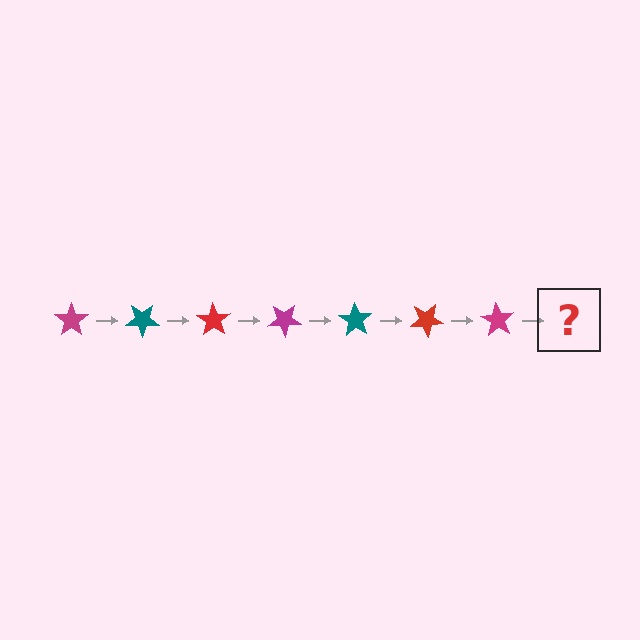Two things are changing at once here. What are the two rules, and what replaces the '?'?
The two rules are that it rotates 35 degrees each step and the color cycles through magenta, teal, and red. The '?' should be a teal star, rotated 245 degrees from the start.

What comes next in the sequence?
The next element should be a teal star, rotated 245 degrees from the start.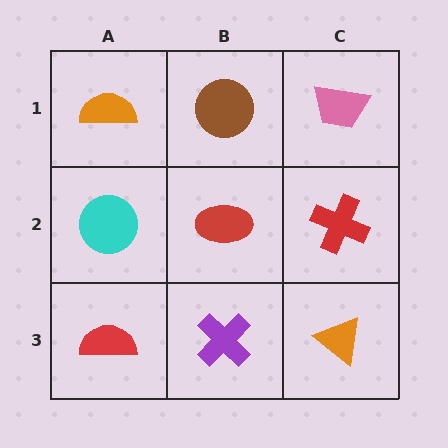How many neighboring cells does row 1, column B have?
3.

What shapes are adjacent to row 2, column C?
A pink trapezoid (row 1, column C), an orange triangle (row 3, column C), a red ellipse (row 2, column B).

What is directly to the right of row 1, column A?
A brown circle.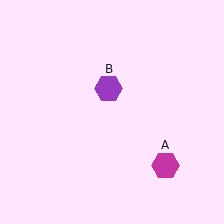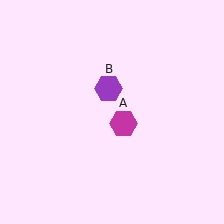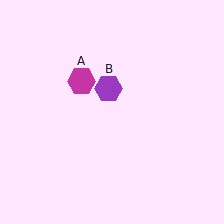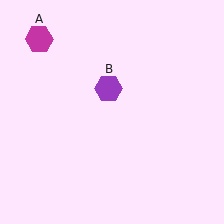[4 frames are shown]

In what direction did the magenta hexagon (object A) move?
The magenta hexagon (object A) moved up and to the left.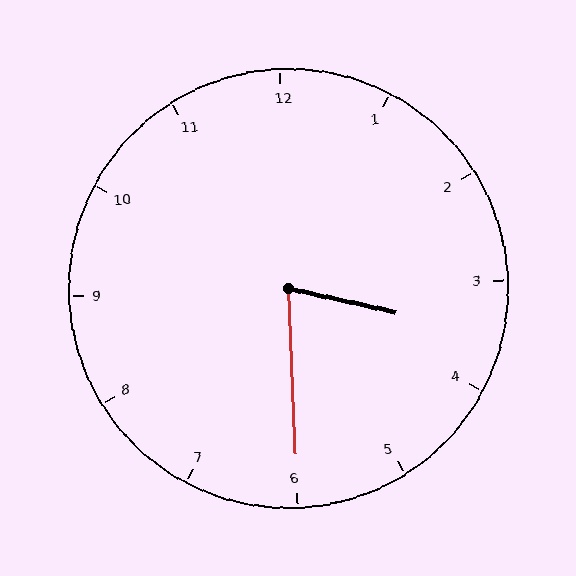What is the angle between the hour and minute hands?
Approximately 75 degrees.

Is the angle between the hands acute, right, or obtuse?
It is acute.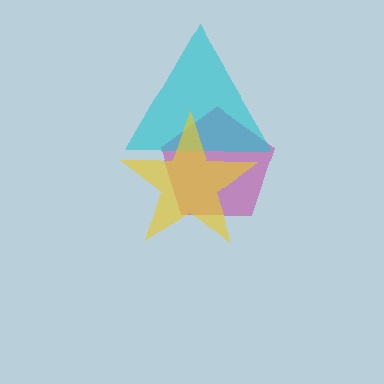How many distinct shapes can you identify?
There are 3 distinct shapes: a magenta pentagon, a cyan triangle, a yellow star.